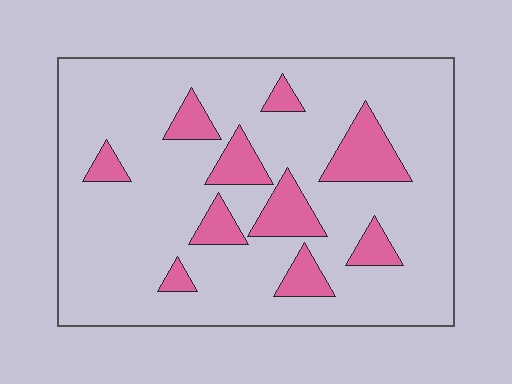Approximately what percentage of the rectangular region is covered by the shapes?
Approximately 15%.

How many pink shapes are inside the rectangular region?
10.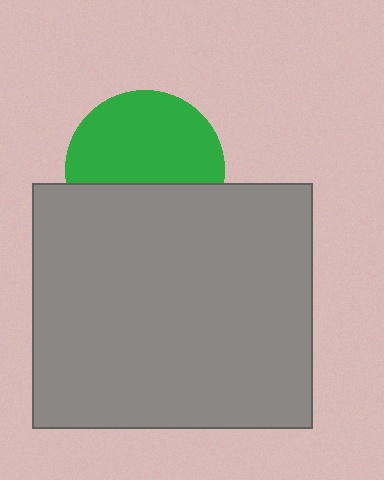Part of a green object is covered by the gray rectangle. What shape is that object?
It is a circle.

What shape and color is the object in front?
The object in front is a gray rectangle.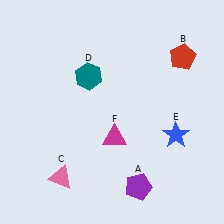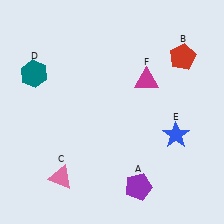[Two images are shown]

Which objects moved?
The objects that moved are: the teal hexagon (D), the magenta triangle (F).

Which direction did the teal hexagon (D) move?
The teal hexagon (D) moved left.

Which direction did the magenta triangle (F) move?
The magenta triangle (F) moved up.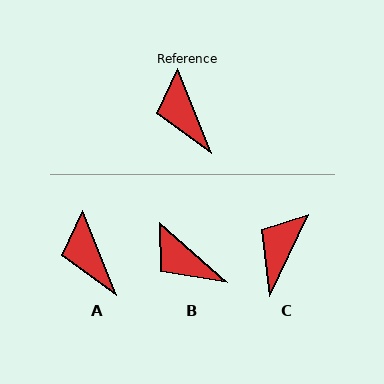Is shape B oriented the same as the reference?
No, it is off by about 27 degrees.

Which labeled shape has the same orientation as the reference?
A.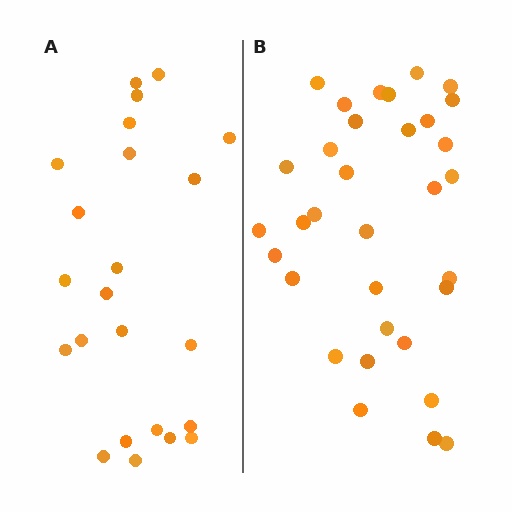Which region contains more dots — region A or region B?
Region B (the right region) has more dots.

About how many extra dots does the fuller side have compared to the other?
Region B has roughly 10 or so more dots than region A.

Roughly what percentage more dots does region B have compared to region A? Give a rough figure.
About 45% more.